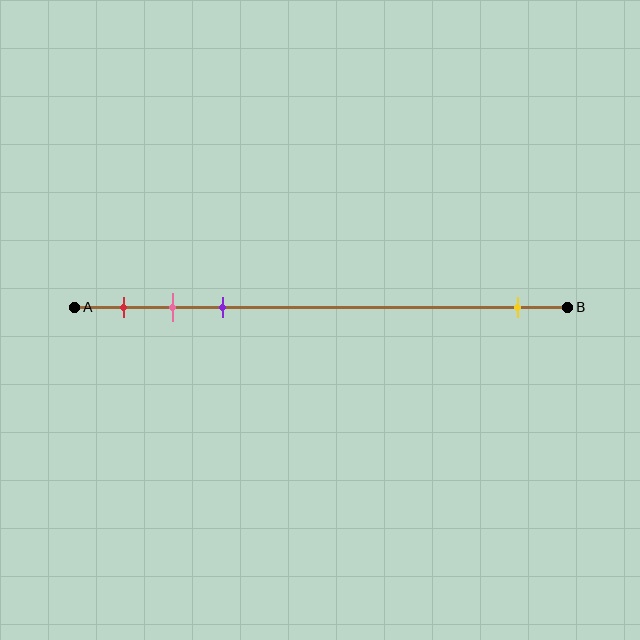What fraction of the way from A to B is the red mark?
The red mark is approximately 10% (0.1) of the way from A to B.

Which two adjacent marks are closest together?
The pink and purple marks are the closest adjacent pair.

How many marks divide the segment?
There are 4 marks dividing the segment.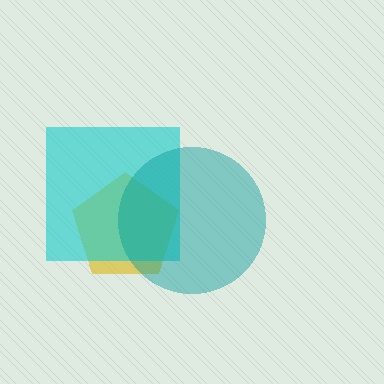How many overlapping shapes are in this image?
There are 3 overlapping shapes in the image.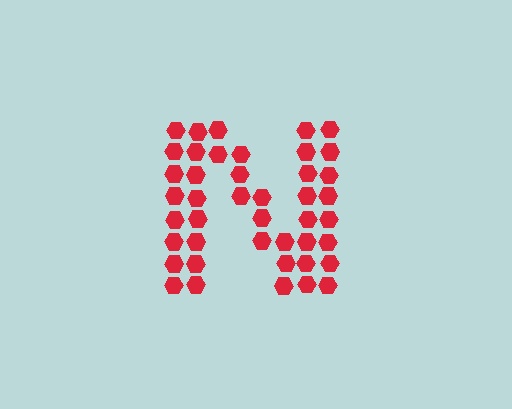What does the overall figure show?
The overall figure shows the letter N.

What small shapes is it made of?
It is made of small hexagons.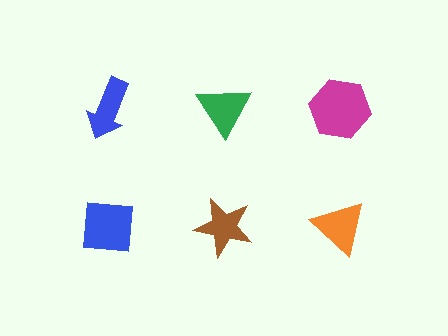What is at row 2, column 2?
A brown star.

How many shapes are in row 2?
3 shapes.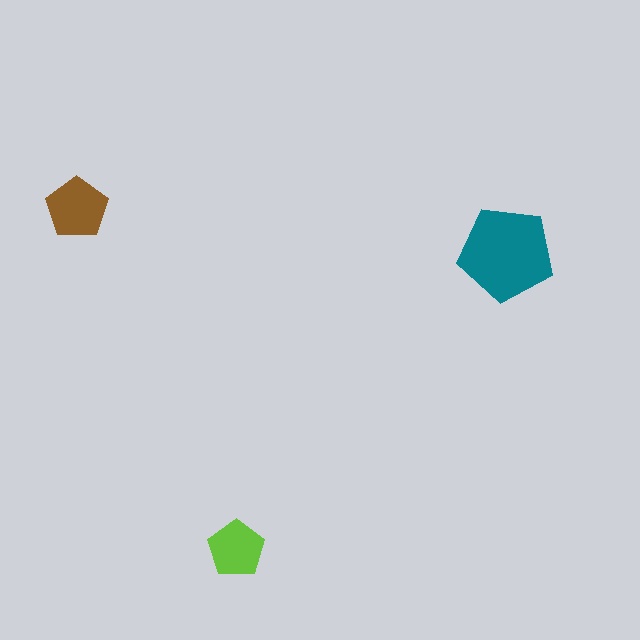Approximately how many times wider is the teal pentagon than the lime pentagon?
About 1.5 times wider.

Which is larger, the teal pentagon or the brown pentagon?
The teal one.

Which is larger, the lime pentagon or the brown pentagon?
The brown one.